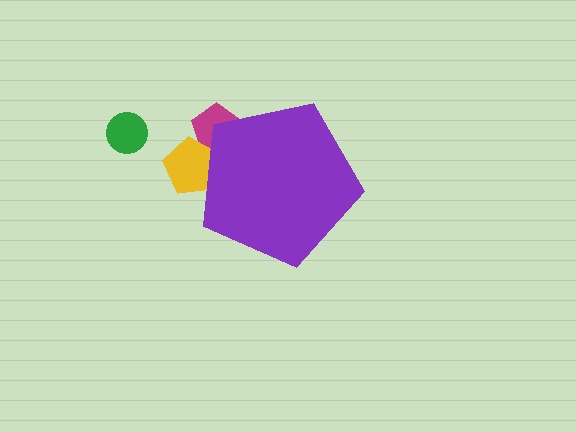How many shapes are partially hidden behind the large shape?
2 shapes are partially hidden.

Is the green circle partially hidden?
No, the green circle is fully visible.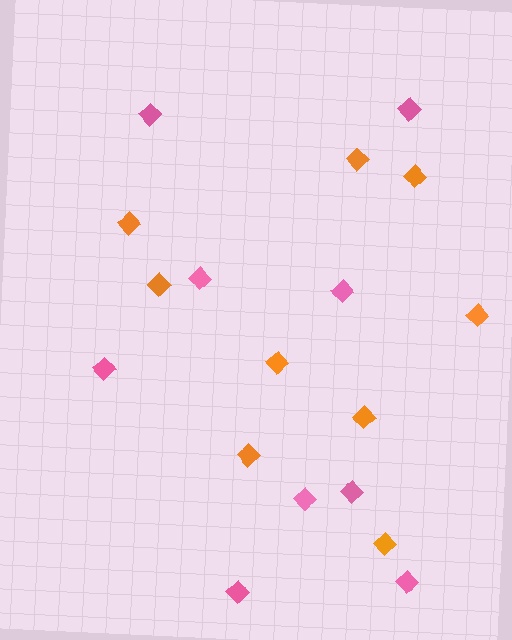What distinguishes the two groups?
There are 2 groups: one group of pink diamonds (9) and one group of orange diamonds (9).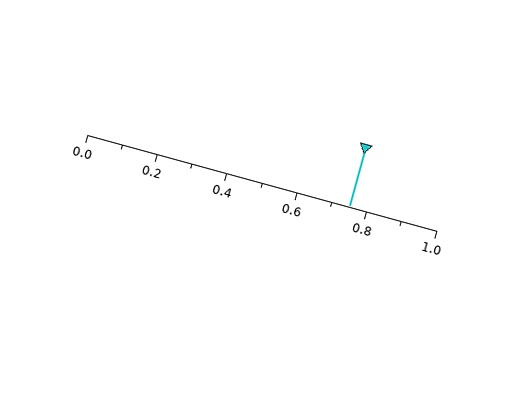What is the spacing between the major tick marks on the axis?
The major ticks are spaced 0.2 apart.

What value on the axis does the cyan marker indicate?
The marker indicates approximately 0.75.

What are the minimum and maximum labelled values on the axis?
The axis runs from 0.0 to 1.0.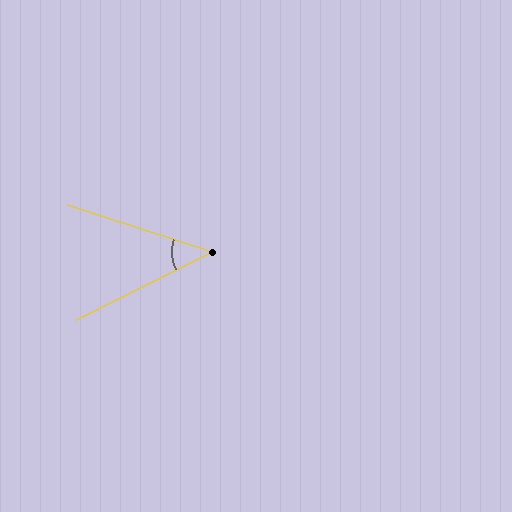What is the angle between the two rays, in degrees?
Approximately 45 degrees.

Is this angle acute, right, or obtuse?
It is acute.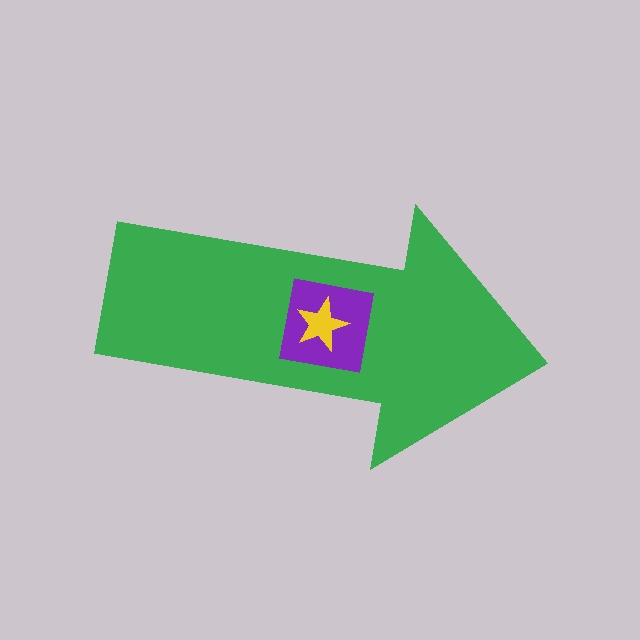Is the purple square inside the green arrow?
Yes.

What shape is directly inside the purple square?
The yellow star.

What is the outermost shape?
The green arrow.